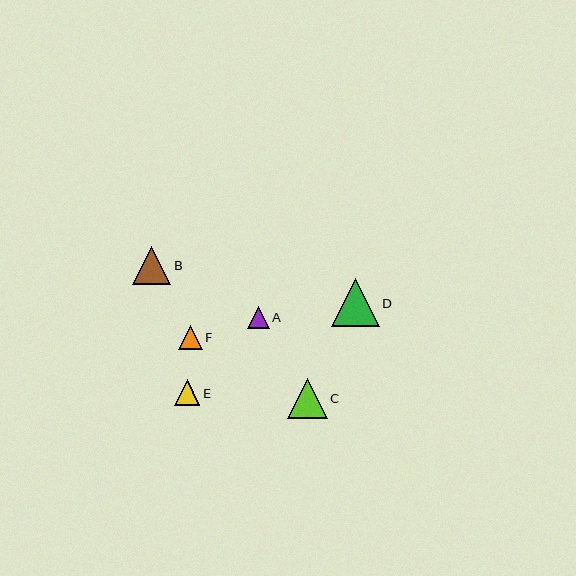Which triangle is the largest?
Triangle D is the largest with a size of approximately 48 pixels.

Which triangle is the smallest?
Triangle A is the smallest with a size of approximately 22 pixels.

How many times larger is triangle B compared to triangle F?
Triangle B is approximately 1.6 times the size of triangle F.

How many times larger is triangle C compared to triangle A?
Triangle C is approximately 1.8 times the size of triangle A.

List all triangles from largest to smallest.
From largest to smallest: D, C, B, E, F, A.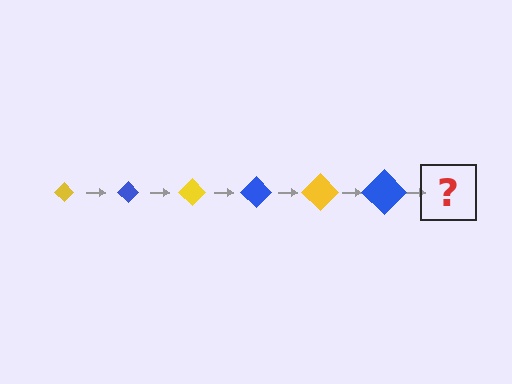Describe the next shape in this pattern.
It should be a yellow diamond, larger than the previous one.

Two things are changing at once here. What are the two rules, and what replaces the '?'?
The two rules are that the diamond grows larger each step and the color cycles through yellow and blue. The '?' should be a yellow diamond, larger than the previous one.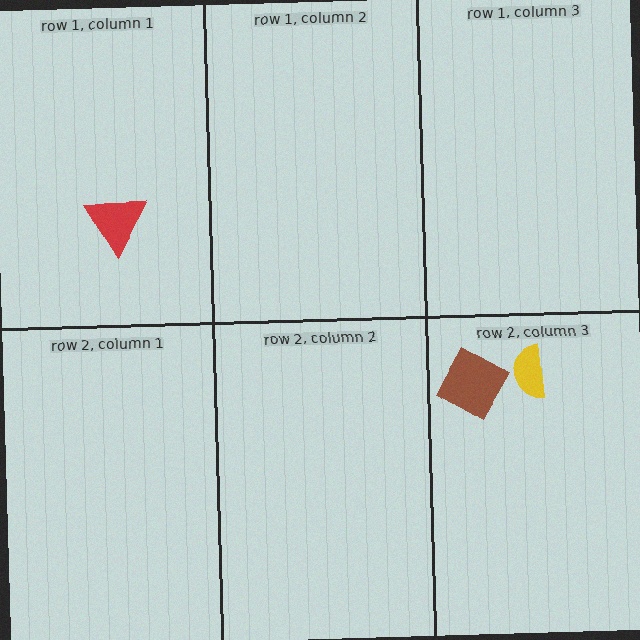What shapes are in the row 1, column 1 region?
The red triangle.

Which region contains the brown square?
The row 2, column 3 region.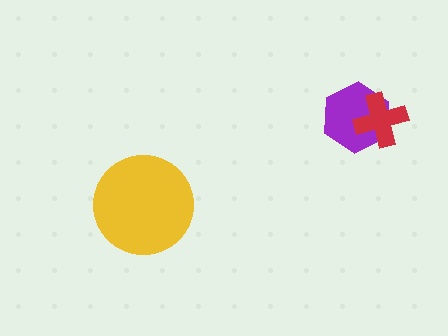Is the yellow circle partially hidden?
No, no other shape covers it.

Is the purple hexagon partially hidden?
Yes, it is partially covered by another shape.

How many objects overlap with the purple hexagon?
1 object overlaps with the purple hexagon.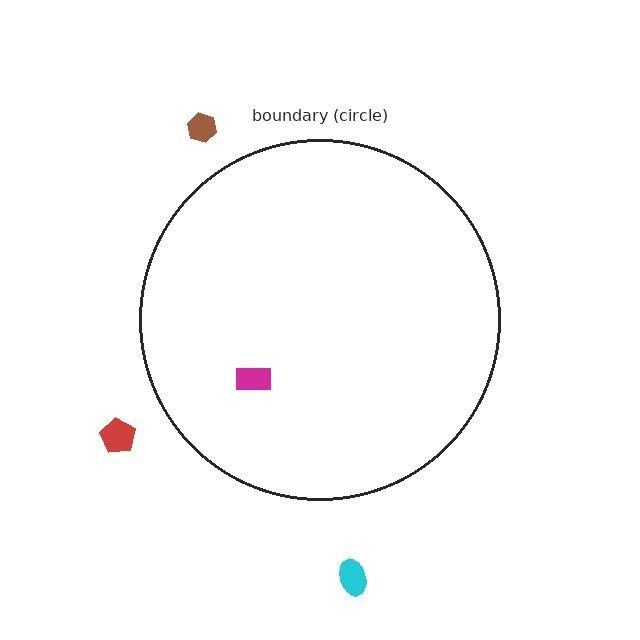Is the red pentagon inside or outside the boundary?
Outside.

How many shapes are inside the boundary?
1 inside, 3 outside.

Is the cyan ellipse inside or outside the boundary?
Outside.